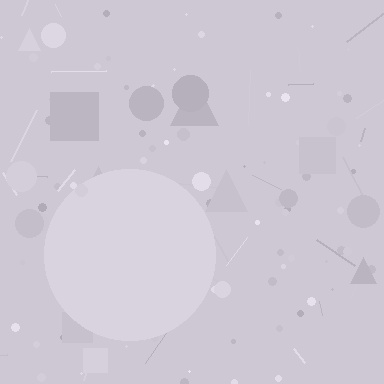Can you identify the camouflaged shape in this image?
The camouflaged shape is a circle.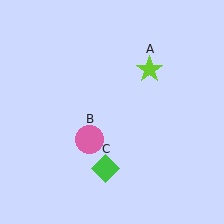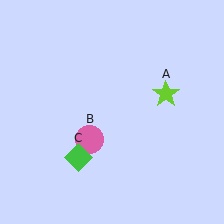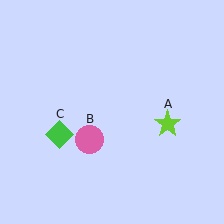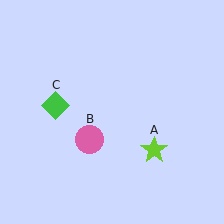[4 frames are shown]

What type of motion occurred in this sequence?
The lime star (object A), green diamond (object C) rotated clockwise around the center of the scene.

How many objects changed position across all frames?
2 objects changed position: lime star (object A), green diamond (object C).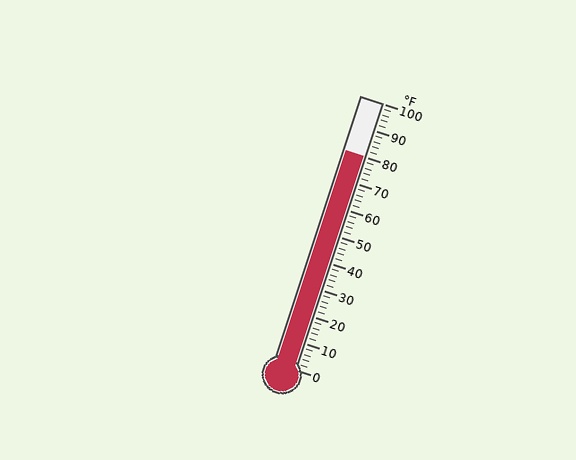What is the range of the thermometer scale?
The thermometer scale ranges from 0°F to 100°F.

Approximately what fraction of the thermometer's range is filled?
The thermometer is filled to approximately 80% of its range.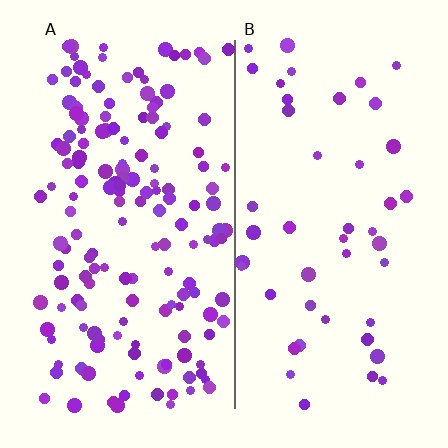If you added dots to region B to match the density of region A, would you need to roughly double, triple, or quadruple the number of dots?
Approximately triple.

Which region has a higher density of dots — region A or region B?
A (the left).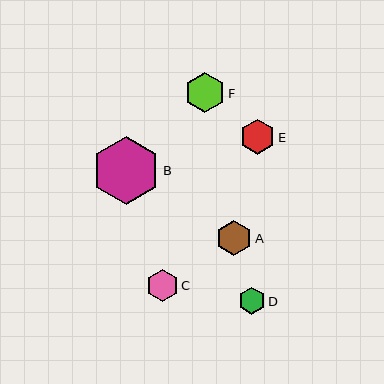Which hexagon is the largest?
Hexagon B is the largest with a size of approximately 68 pixels.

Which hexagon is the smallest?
Hexagon D is the smallest with a size of approximately 27 pixels.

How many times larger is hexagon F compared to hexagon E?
Hexagon F is approximately 1.2 times the size of hexagon E.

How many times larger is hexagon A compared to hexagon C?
Hexagon A is approximately 1.1 times the size of hexagon C.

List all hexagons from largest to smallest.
From largest to smallest: B, F, A, E, C, D.